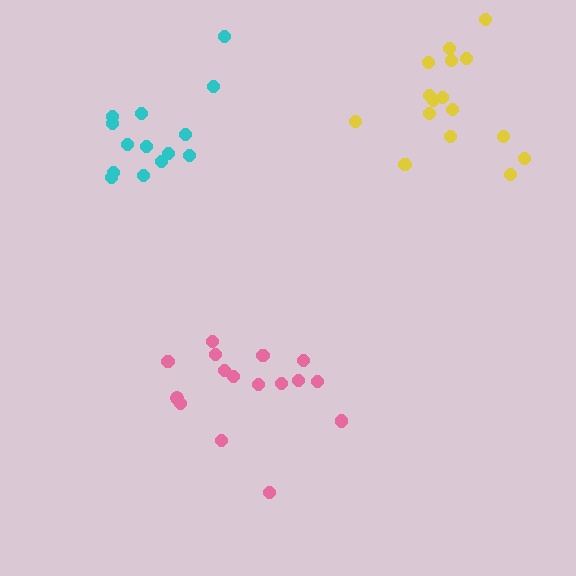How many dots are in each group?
Group 1: 14 dots, Group 2: 16 dots, Group 3: 16 dots (46 total).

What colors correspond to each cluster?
The clusters are colored: cyan, yellow, pink.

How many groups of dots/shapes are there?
There are 3 groups.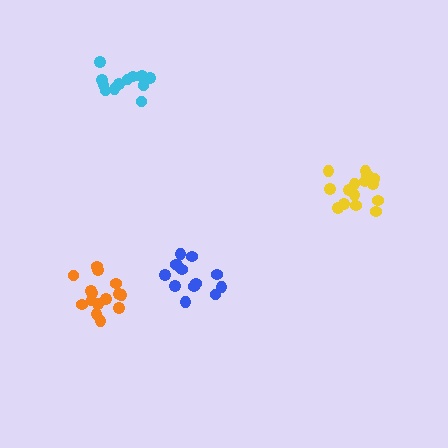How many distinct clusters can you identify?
There are 4 distinct clusters.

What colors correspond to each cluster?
The clusters are colored: blue, yellow, cyan, orange.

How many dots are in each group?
Group 1: 13 dots, Group 2: 15 dots, Group 3: 13 dots, Group 4: 15 dots (56 total).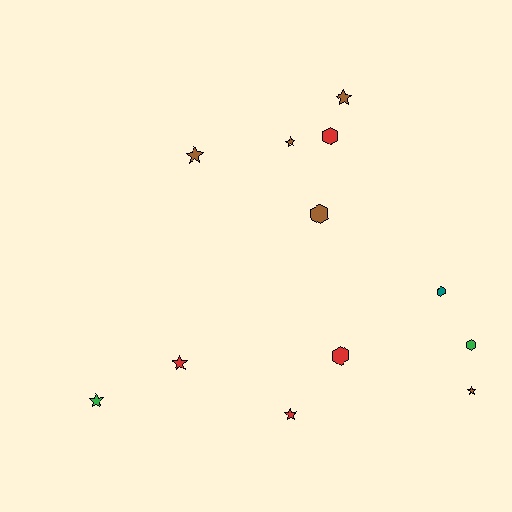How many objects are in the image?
There are 12 objects.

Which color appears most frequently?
Brown, with 5 objects.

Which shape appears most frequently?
Star, with 7 objects.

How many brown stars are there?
There are 4 brown stars.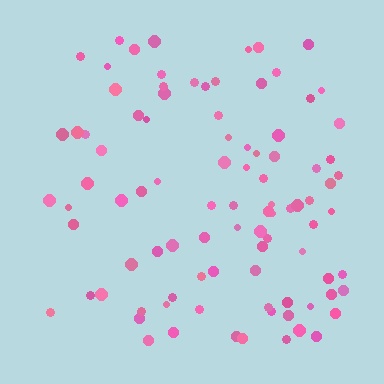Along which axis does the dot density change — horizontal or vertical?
Horizontal.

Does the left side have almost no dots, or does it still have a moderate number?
Still a moderate number, just noticeably fewer than the right.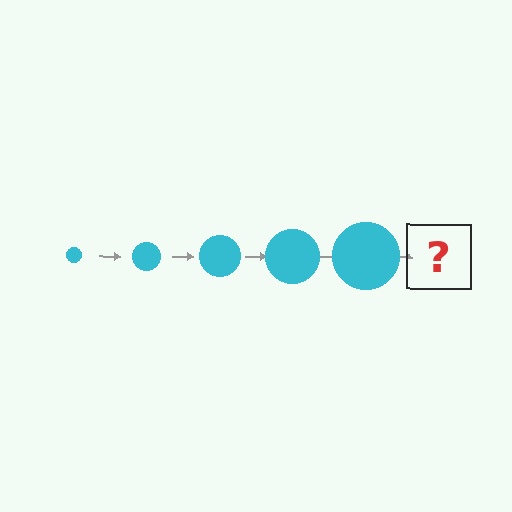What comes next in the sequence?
The next element should be a cyan circle, larger than the previous one.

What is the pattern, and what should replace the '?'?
The pattern is that the circle gets progressively larger each step. The '?' should be a cyan circle, larger than the previous one.